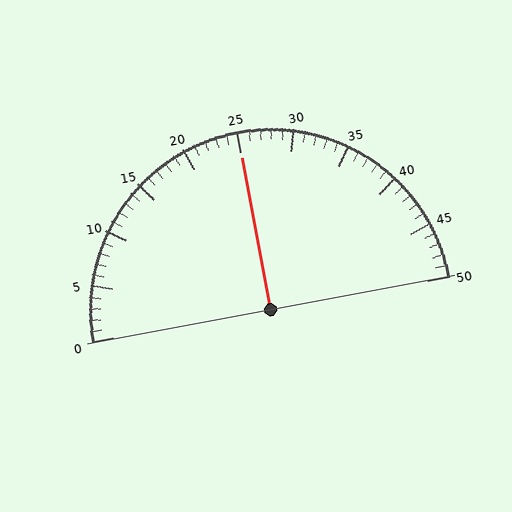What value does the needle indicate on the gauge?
The needle indicates approximately 25.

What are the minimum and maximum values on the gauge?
The gauge ranges from 0 to 50.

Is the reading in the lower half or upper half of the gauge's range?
The reading is in the upper half of the range (0 to 50).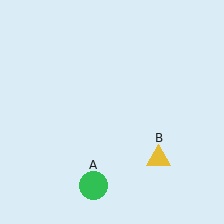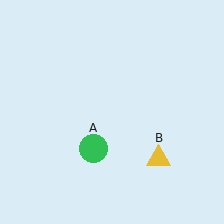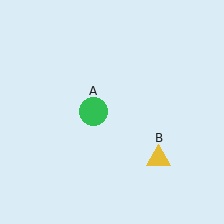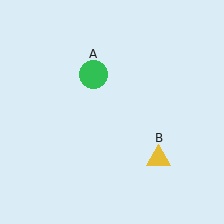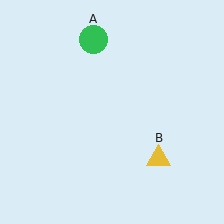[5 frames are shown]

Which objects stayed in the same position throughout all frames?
Yellow triangle (object B) remained stationary.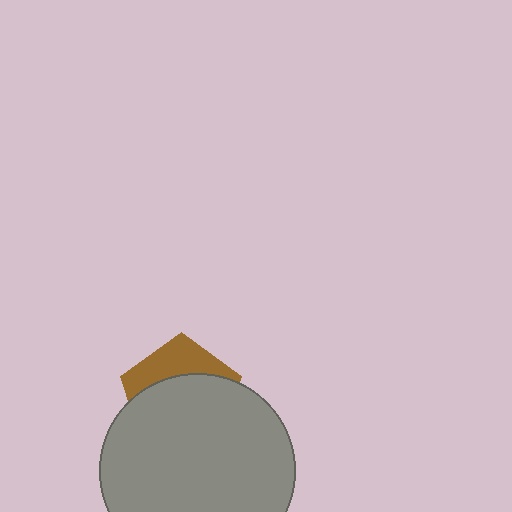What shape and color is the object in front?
The object in front is a gray circle.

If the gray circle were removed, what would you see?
You would see the complete brown pentagon.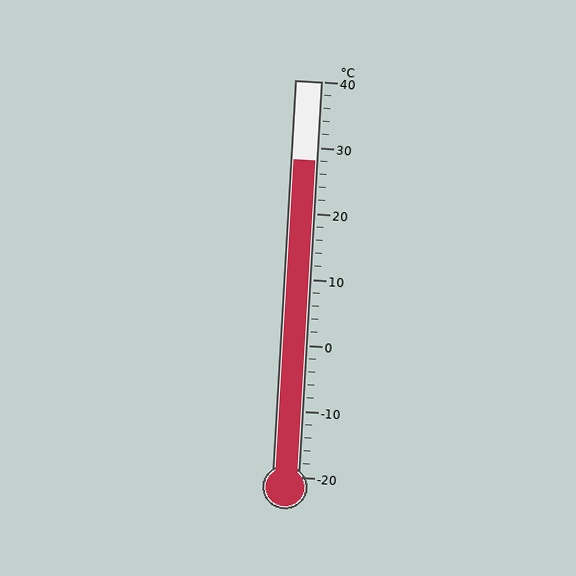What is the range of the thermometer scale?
The thermometer scale ranges from -20°C to 40°C.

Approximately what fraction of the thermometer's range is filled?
The thermometer is filled to approximately 80% of its range.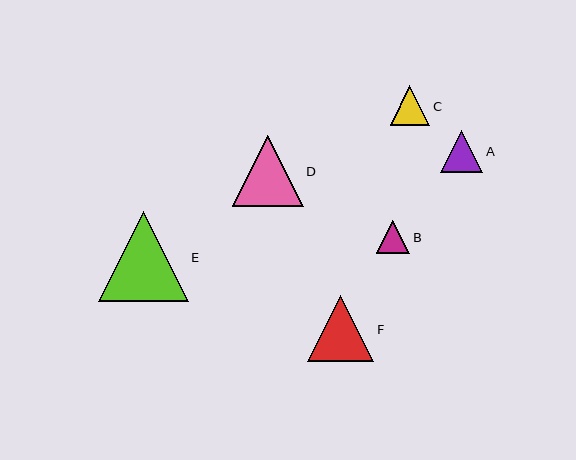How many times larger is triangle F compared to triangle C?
Triangle F is approximately 1.7 times the size of triangle C.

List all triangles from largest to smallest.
From largest to smallest: E, D, F, A, C, B.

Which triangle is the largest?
Triangle E is the largest with a size of approximately 90 pixels.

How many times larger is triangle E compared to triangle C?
Triangle E is approximately 2.3 times the size of triangle C.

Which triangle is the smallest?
Triangle B is the smallest with a size of approximately 33 pixels.